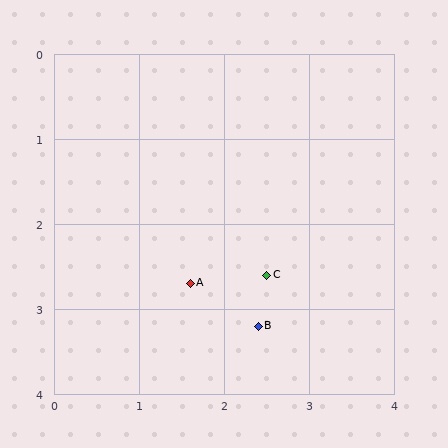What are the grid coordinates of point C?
Point C is at approximately (2.5, 2.6).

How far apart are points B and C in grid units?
Points B and C are about 0.6 grid units apart.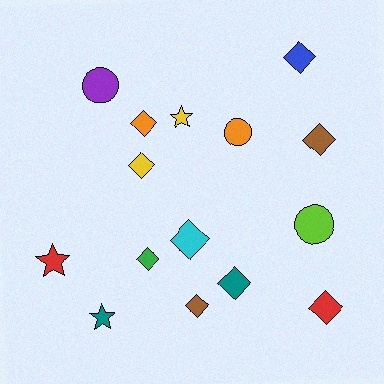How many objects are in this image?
There are 15 objects.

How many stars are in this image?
There are 3 stars.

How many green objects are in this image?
There is 1 green object.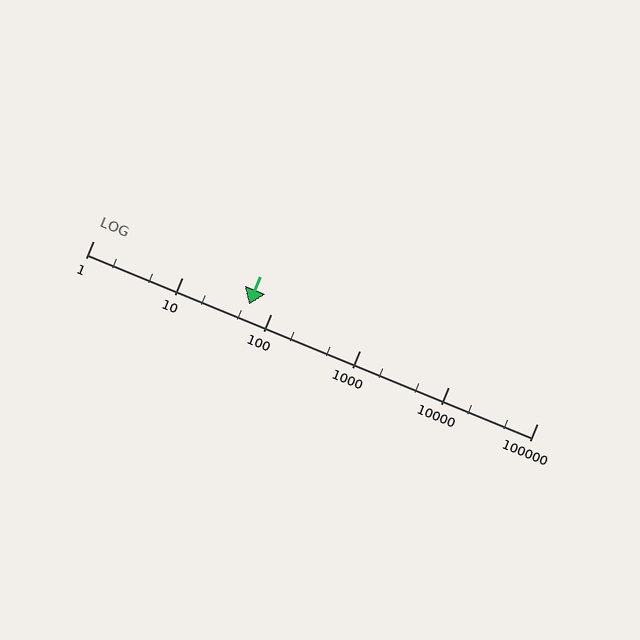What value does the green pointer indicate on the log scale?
The pointer indicates approximately 57.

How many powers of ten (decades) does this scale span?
The scale spans 5 decades, from 1 to 100000.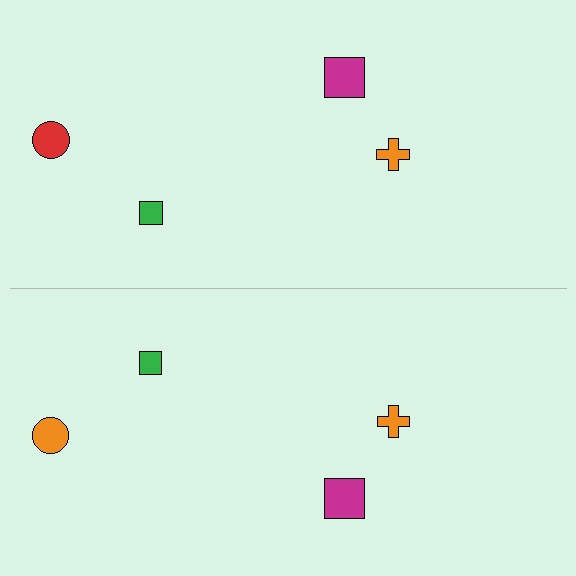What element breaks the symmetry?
The orange circle on the bottom side breaks the symmetry — its mirror counterpart is red.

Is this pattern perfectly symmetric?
No, the pattern is not perfectly symmetric. The orange circle on the bottom side breaks the symmetry — its mirror counterpart is red.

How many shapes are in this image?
There are 8 shapes in this image.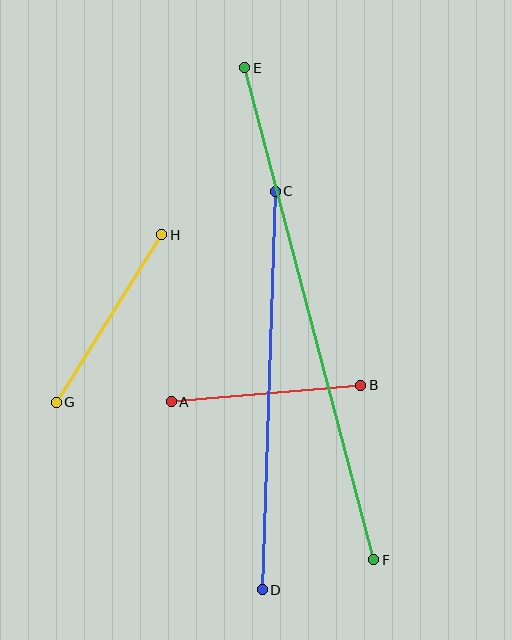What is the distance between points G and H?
The distance is approximately 198 pixels.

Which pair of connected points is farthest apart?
Points E and F are farthest apart.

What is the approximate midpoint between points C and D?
The midpoint is at approximately (269, 391) pixels.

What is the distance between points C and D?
The distance is approximately 399 pixels.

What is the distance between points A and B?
The distance is approximately 190 pixels.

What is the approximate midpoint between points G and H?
The midpoint is at approximately (109, 318) pixels.